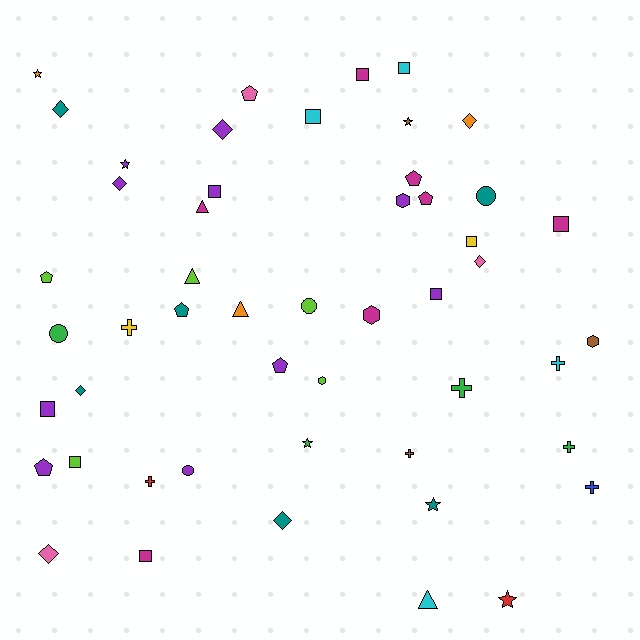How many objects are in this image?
There are 50 objects.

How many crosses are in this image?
There are 7 crosses.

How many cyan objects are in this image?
There are 4 cyan objects.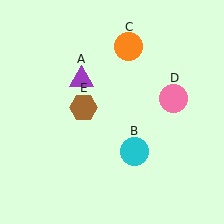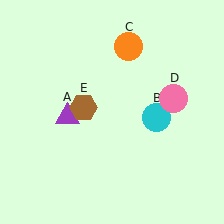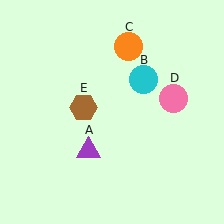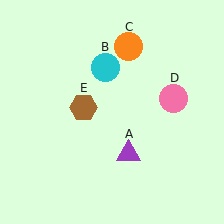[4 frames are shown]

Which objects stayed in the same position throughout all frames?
Orange circle (object C) and pink circle (object D) and brown hexagon (object E) remained stationary.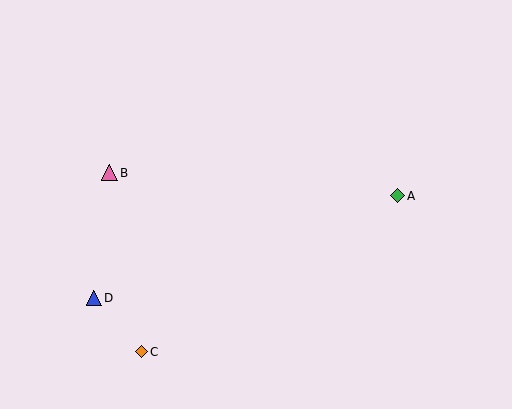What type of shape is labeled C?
Shape C is an orange diamond.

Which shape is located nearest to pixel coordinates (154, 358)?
The orange diamond (labeled C) at (141, 352) is nearest to that location.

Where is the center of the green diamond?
The center of the green diamond is at (397, 196).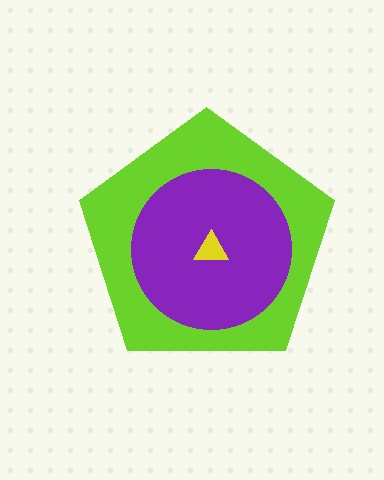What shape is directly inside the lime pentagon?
The purple circle.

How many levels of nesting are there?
3.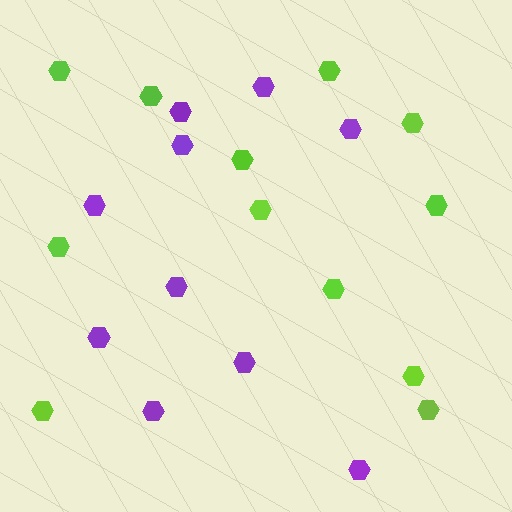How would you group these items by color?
There are 2 groups: one group of purple hexagons (10) and one group of lime hexagons (12).